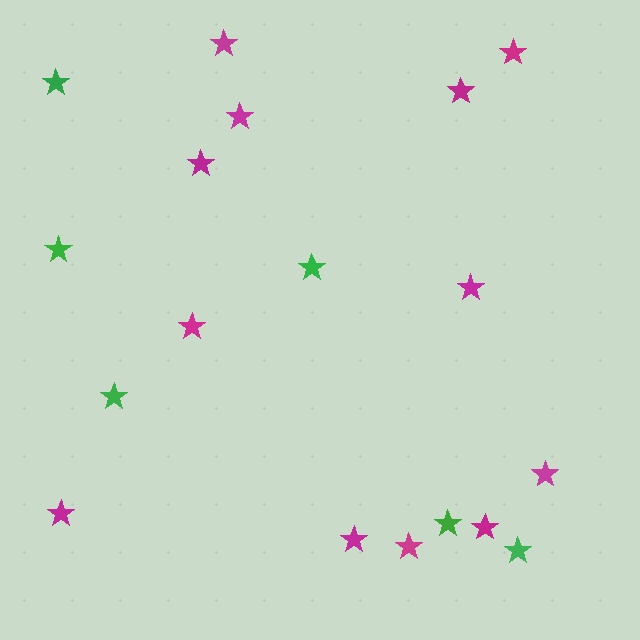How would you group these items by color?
There are 2 groups: one group of green stars (6) and one group of magenta stars (12).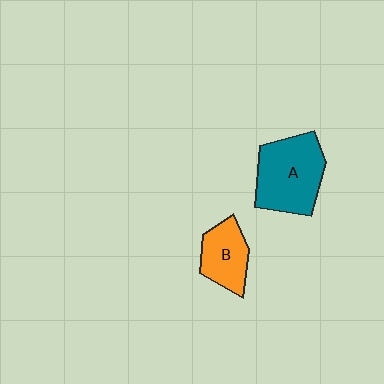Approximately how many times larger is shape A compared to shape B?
Approximately 1.7 times.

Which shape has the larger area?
Shape A (teal).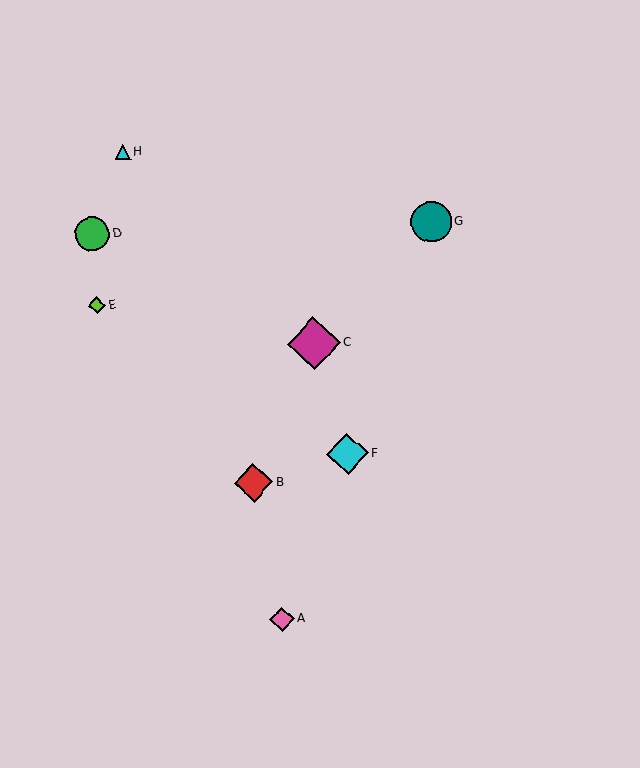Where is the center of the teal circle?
The center of the teal circle is at (431, 222).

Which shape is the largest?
The magenta diamond (labeled C) is the largest.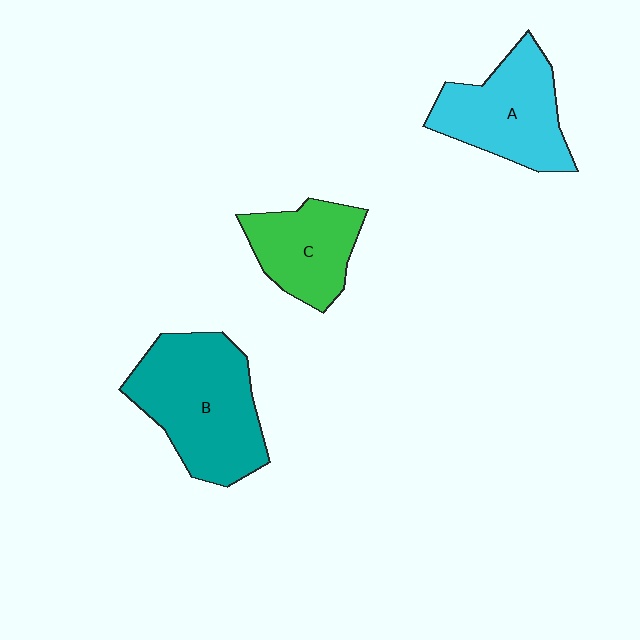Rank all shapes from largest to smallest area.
From largest to smallest: B (teal), A (cyan), C (green).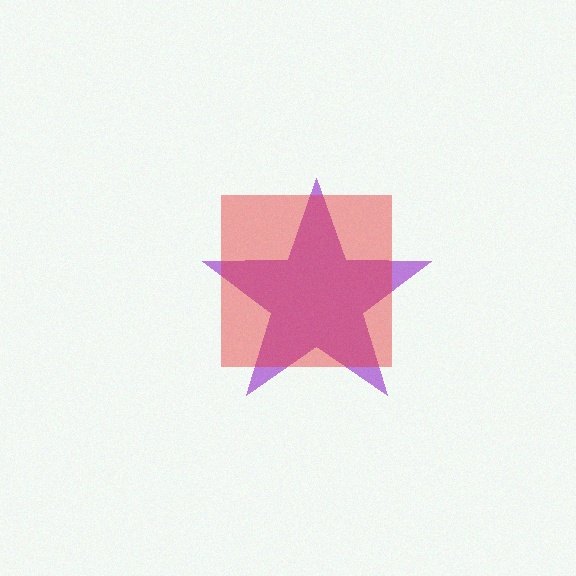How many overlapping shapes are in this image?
There are 2 overlapping shapes in the image.